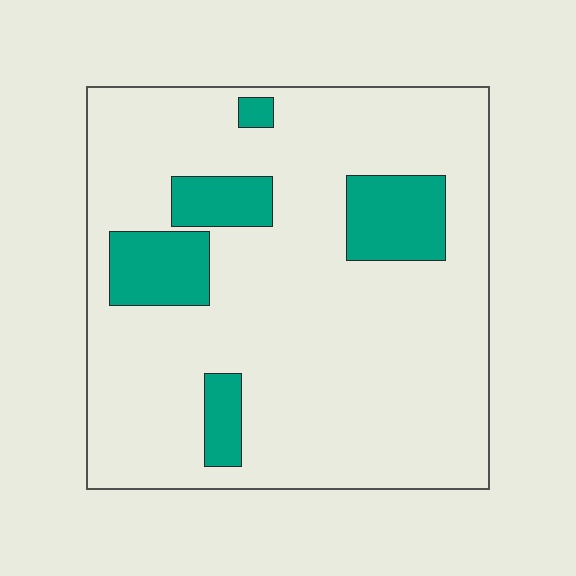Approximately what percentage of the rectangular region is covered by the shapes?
Approximately 15%.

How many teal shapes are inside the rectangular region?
5.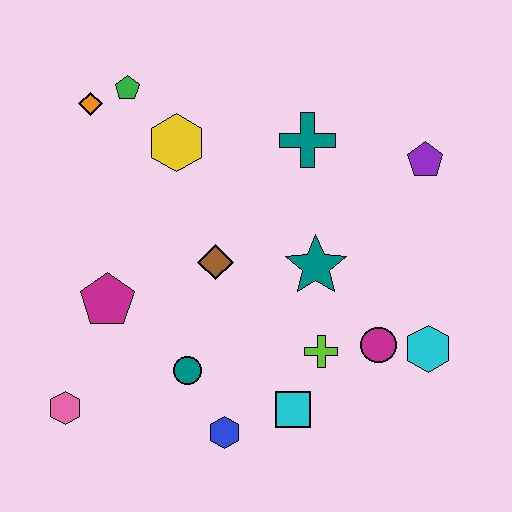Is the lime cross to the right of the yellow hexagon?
Yes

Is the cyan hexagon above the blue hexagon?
Yes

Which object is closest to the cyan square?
The lime cross is closest to the cyan square.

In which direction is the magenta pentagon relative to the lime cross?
The magenta pentagon is to the left of the lime cross.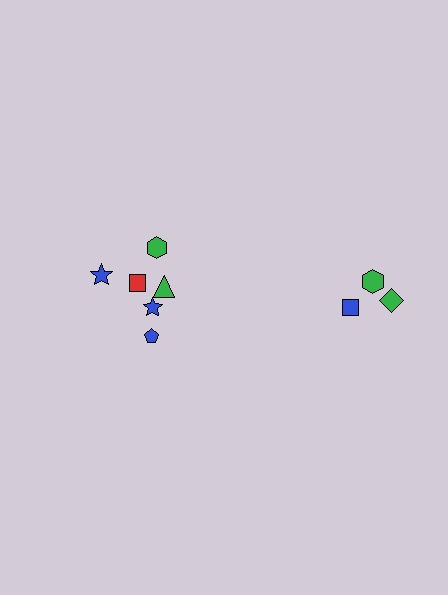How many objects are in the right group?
There are 3 objects.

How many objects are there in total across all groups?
There are 9 objects.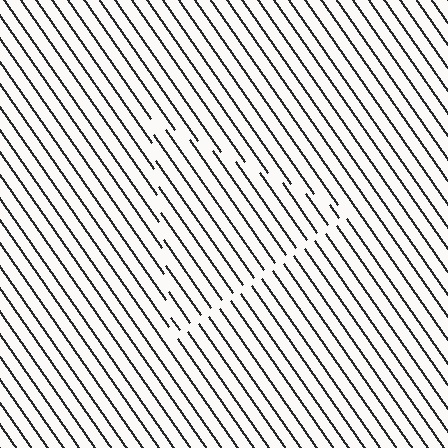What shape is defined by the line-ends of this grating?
An illusory triangle. The interior of the shape contains the same grating, shifted by half a period — the contour is defined by the phase discontinuity where line-ends from the inner and outer gratings abut.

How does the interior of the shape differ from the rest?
The interior of the shape contains the same grating, shifted by half a period — the contour is defined by the phase discontinuity where line-ends from the inner and outer gratings abut.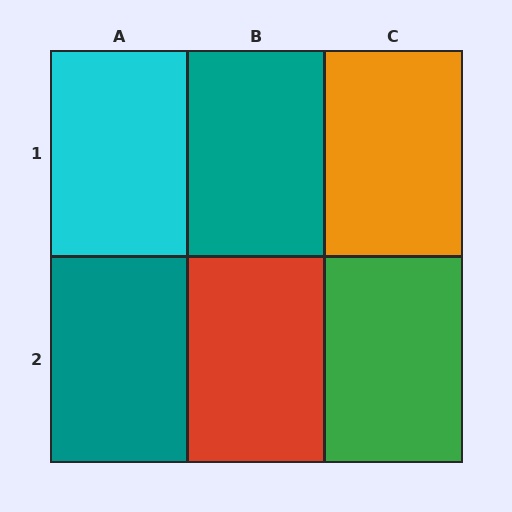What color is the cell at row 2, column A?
Teal.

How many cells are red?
1 cell is red.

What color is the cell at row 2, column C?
Green.